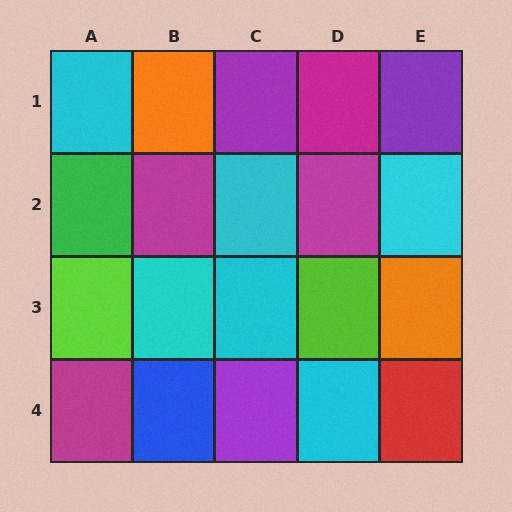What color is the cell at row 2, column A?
Green.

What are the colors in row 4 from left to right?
Magenta, blue, purple, cyan, red.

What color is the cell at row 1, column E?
Purple.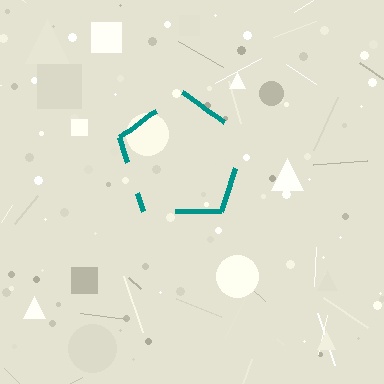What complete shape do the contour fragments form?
The contour fragments form a pentagon.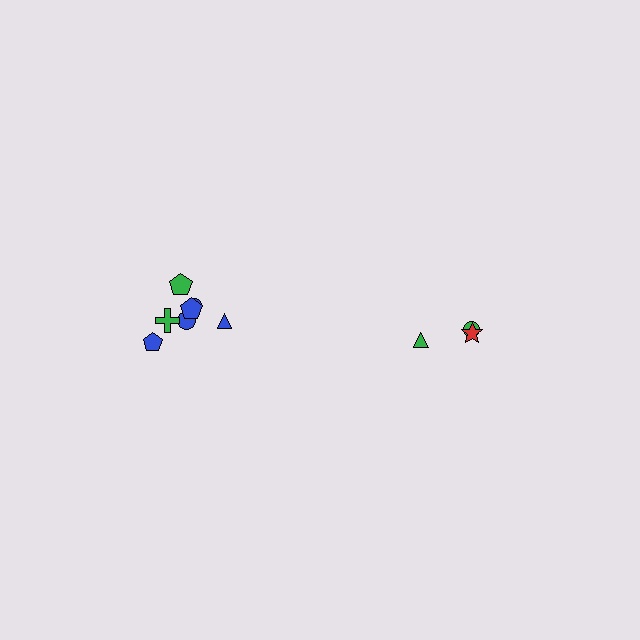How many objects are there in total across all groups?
There are 10 objects.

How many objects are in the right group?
There are 3 objects.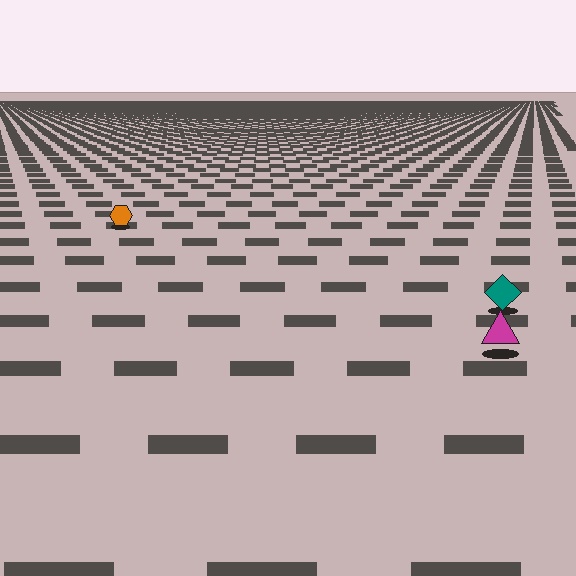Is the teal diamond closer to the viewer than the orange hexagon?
Yes. The teal diamond is closer — you can tell from the texture gradient: the ground texture is coarser near it.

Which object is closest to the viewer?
The magenta triangle is closest. The texture marks near it are larger and more spread out.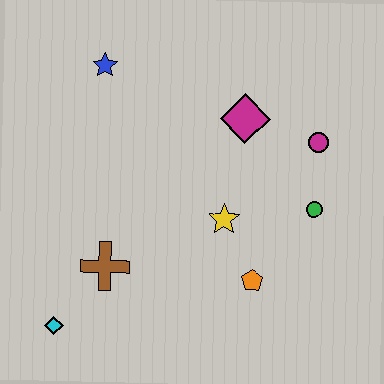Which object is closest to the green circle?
The magenta circle is closest to the green circle.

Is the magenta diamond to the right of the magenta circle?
No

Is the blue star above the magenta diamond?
Yes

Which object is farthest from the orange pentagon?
The blue star is farthest from the orange pentagon.